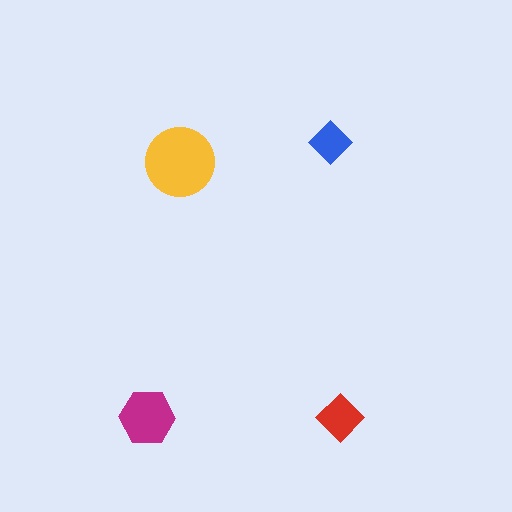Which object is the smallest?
The blue diamond.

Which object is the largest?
The yellow circle.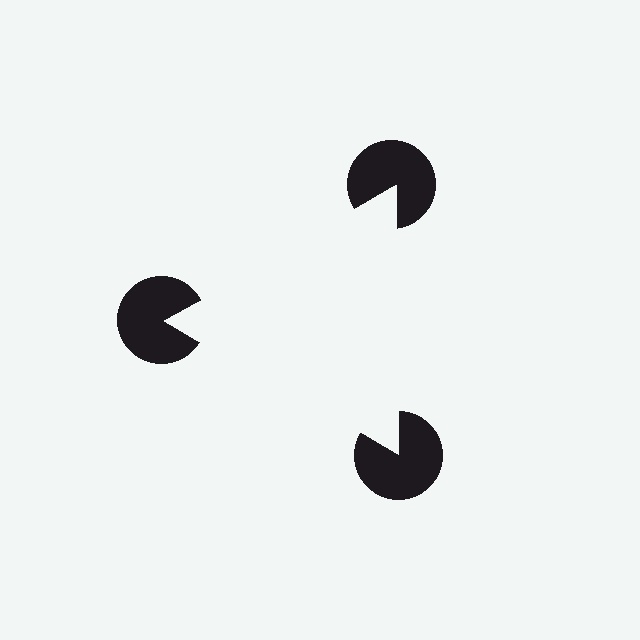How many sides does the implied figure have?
3 sides.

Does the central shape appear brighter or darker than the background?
It typically appears slightly brighter than the background, even though no actual brightness change is drawn.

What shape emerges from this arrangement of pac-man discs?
An illusory triangle — its edges are inferred from the aligned wedge cuts in the pac-man discs, not physically drawn.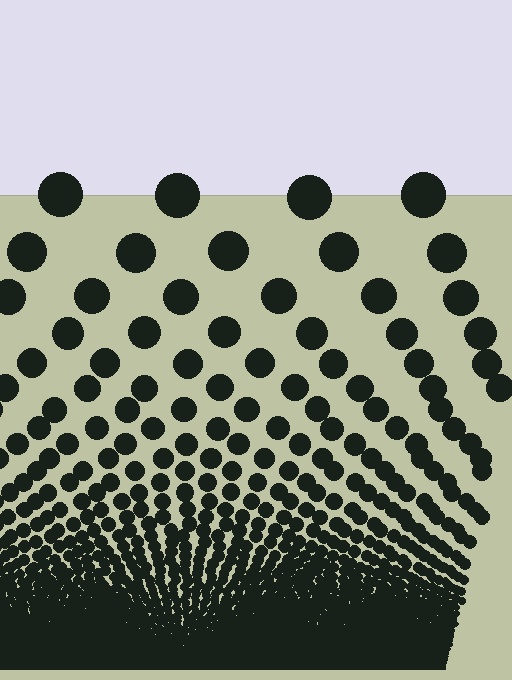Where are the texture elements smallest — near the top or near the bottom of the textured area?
Near the bottom.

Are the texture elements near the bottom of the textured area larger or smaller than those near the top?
Smaller. The gradient is inverted — elements near the bottom are smaller and denser.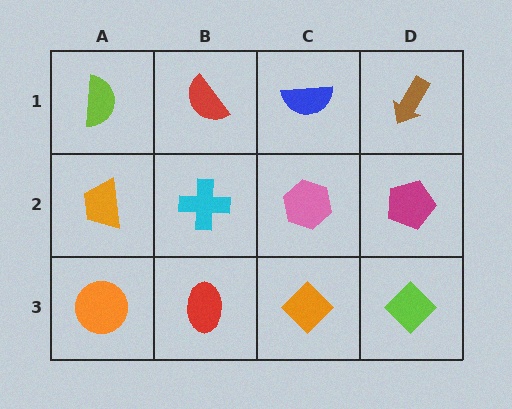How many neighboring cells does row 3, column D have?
2.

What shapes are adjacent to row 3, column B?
A cyan cross (row 2, column B), an orange circle (row 3, column A), an orange diamond (row 3, column C).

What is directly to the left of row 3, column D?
An orange diamond.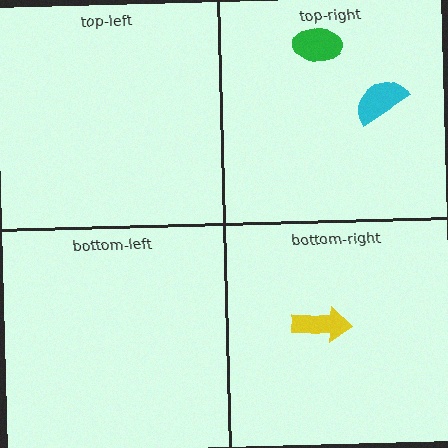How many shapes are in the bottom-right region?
1.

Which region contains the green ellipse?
The top-right region.